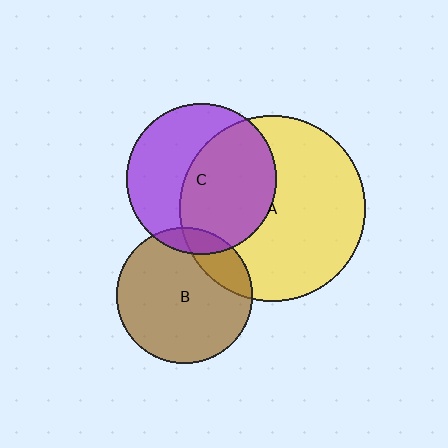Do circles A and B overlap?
Yes.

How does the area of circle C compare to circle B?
Approximately 1.2 times.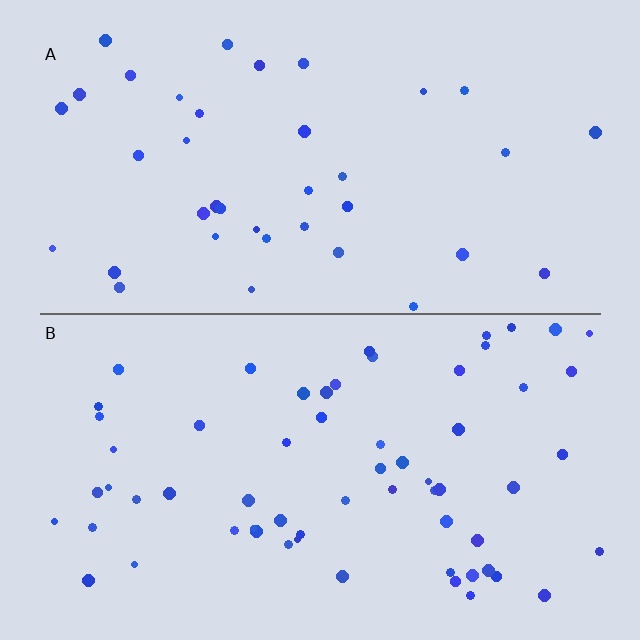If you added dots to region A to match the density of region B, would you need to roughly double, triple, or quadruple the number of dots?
Approximately double.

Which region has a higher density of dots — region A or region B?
B (the bottom).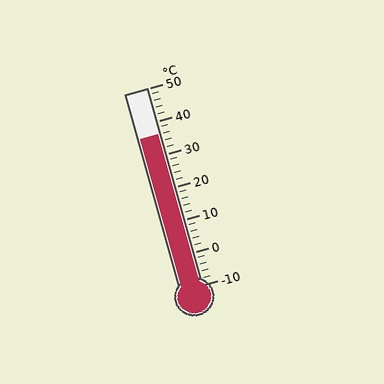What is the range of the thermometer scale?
The thermometer scale ranges from -10°C to 50°C.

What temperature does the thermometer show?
The thermometer shows approximately 36°C.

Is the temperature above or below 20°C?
The temperature is above 20°C.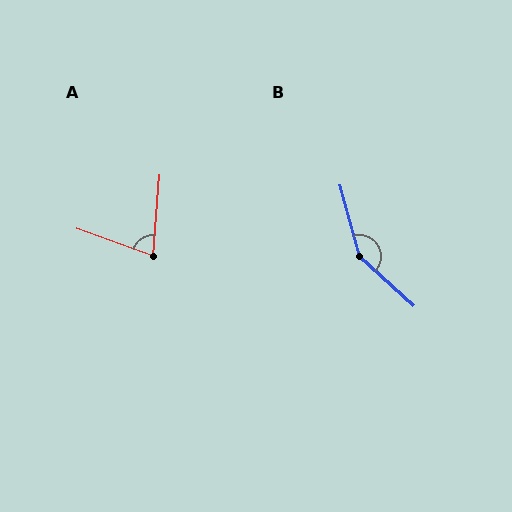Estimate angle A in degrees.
Approximately 75 degrees.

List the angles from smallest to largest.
A (75°), B (148°).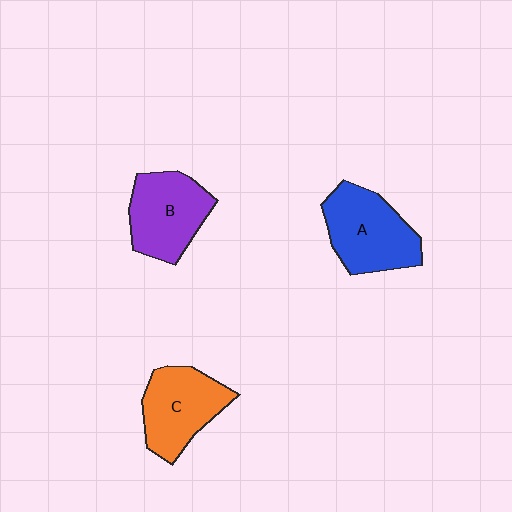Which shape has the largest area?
Shape A (blue).